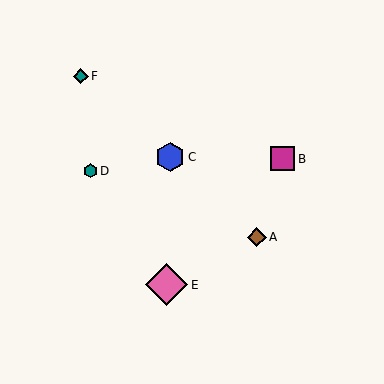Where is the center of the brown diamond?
The center of the brown diamond is at (257, 237).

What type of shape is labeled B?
Shape B is a magenta square.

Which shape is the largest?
The pink diamond (labeled E) is the largest.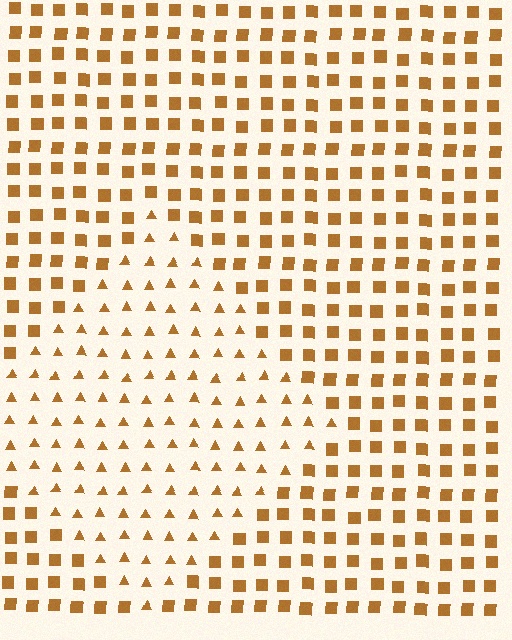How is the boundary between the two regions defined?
The boundary is defined by a change in element shape: triangles inside vs. squares outside. All elements share the same color and spacing.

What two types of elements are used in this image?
The image uses triangles inside the diamond region and squares outside it.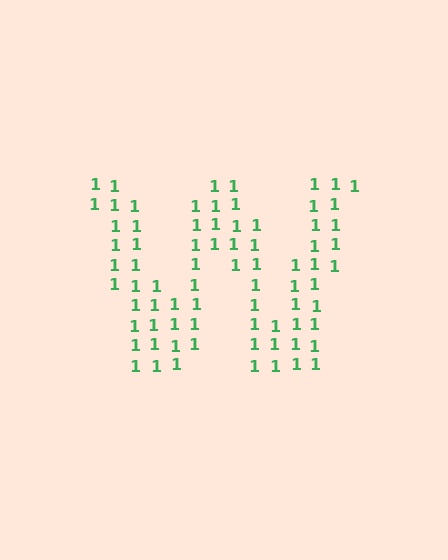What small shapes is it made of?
It is made of small digit 1's.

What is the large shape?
The large shape is the letter W.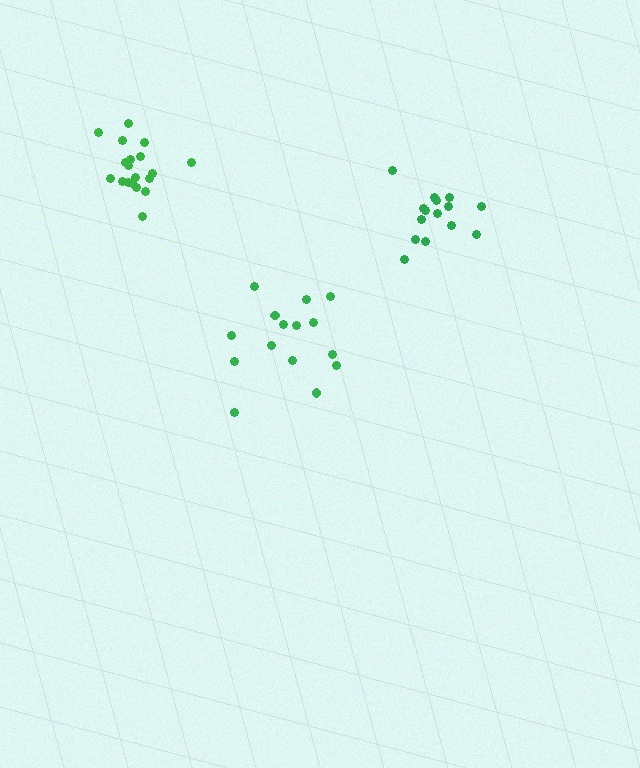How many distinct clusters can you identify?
There are 3 distinct clusters.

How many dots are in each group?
Group 1: 15 dots, Group 2: 15 dots, Group 3: 19 dots (49 total).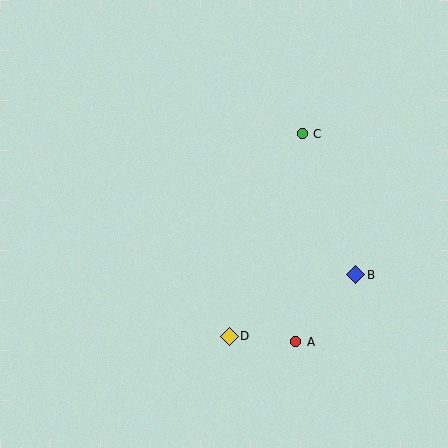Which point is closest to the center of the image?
Point D at (229, 336) is closest to the center.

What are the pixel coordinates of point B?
Point B is at (356, 275).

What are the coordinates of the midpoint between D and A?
The midpoint between D and A is at (263, 339).